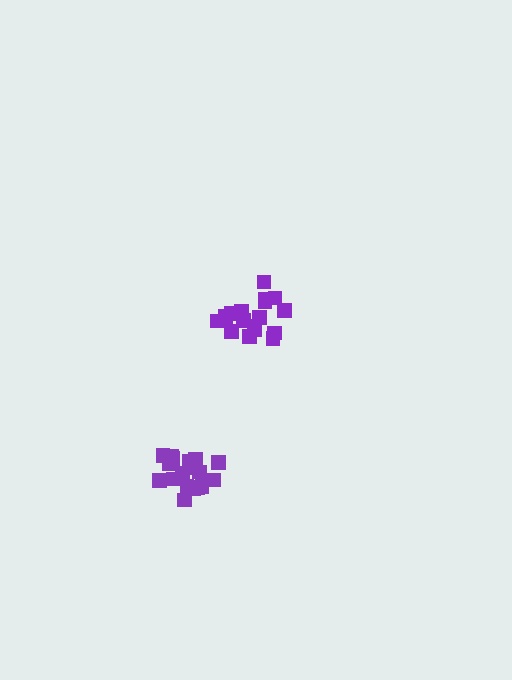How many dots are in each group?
Group 1: 19 dots, Group 2: 19 dots (38 total).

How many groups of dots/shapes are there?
There are 2 groups.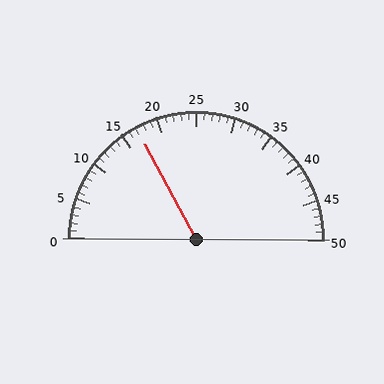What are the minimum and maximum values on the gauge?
The gauge ranges from 0 to 50.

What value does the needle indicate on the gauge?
The needle indicates approximately 17.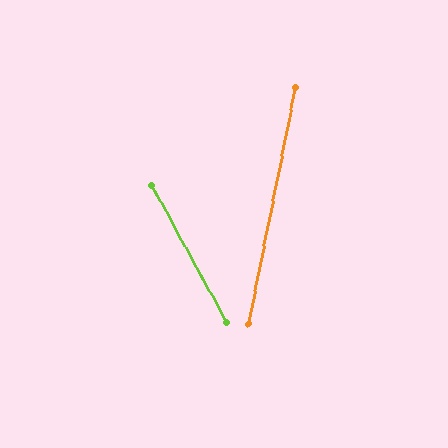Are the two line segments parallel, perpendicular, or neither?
Neither parallel nor perpendicular — they differ by about 40°.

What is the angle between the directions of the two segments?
Approximately 40 degrees.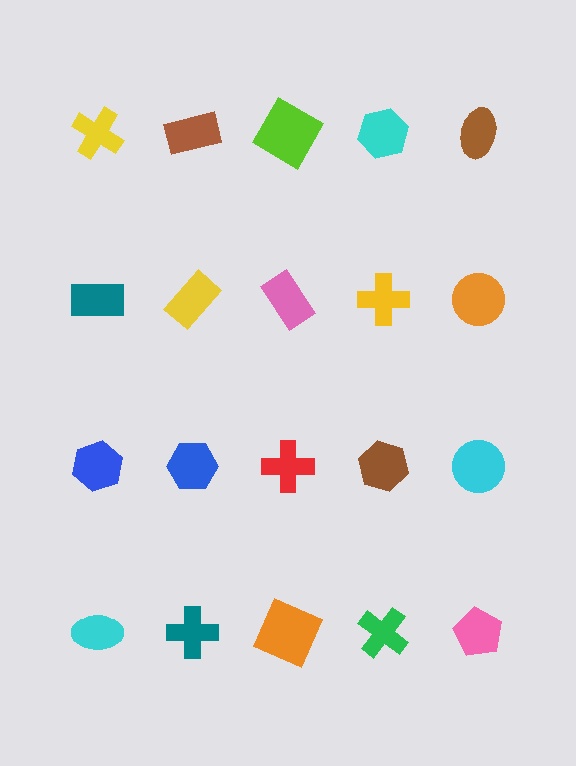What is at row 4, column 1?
A cyan ellipse.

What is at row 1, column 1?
A yellow cross.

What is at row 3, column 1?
A blue hexagon.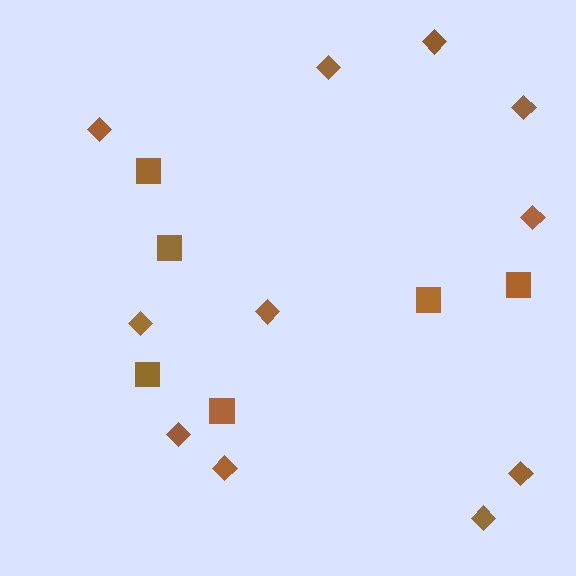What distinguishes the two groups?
There are 2 groups: one group of diamonds (11) and one group of squares (6).